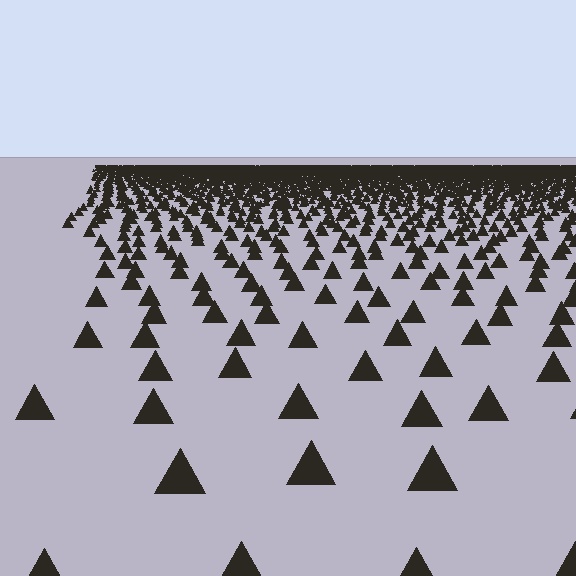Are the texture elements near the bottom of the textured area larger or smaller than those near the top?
Larger. Near the bottom, elements are closer to the viewer and appear at a bigger on-screen size.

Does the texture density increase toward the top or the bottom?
Density increases toward the top.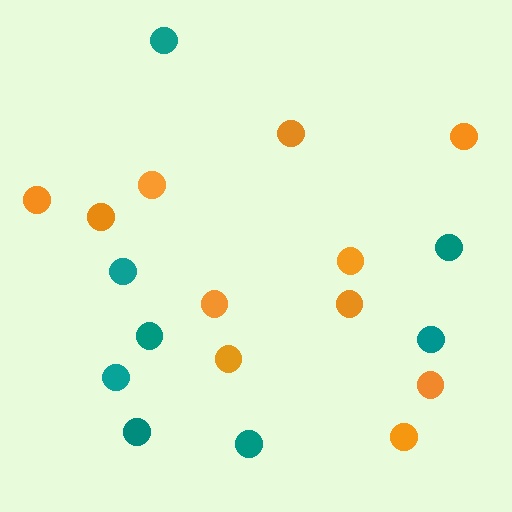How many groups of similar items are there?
There are 2 groups: one group of orange circles (11) and one group of teal circles (8).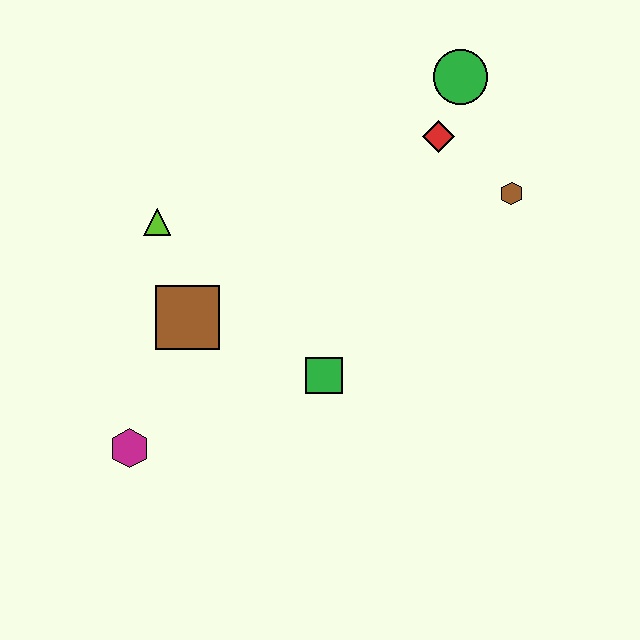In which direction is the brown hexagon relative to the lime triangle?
The brown hexagon is to the right of the lime triangle.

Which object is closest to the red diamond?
The green circle is closest to the red diamond.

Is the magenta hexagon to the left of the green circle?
Yes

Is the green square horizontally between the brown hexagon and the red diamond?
No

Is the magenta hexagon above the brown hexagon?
No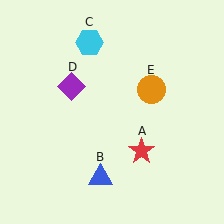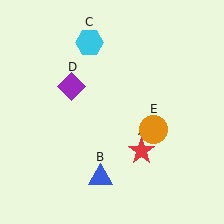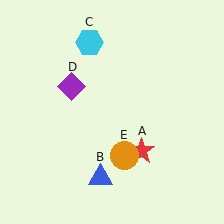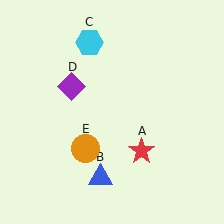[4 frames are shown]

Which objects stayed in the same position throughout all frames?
Red star (object A) and blue triangle (object B) and cyan hexagon (object C) and purple diamond (object D) remained stationary.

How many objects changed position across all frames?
1 object changed position: orange circle (object E).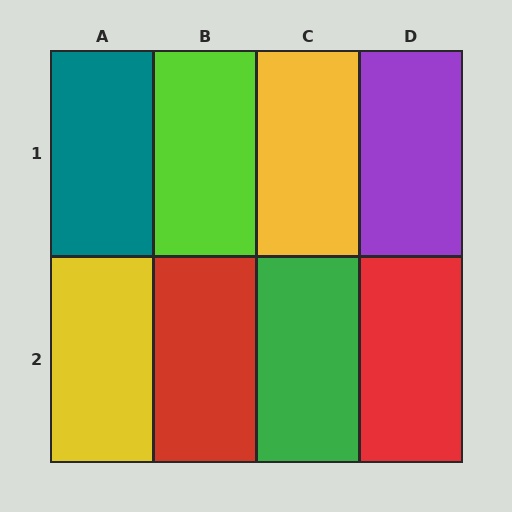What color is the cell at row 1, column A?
Teal.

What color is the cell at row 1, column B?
Lime.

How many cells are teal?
1 cell is teal.